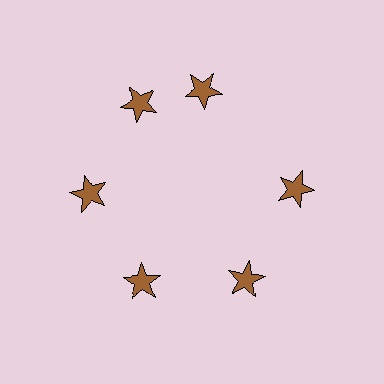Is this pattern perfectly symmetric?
No. The 6 brown stars are arranged in a ring, but one element near the 1 o'clock position is rotated out of alignment along the ring, breaking the 6-fold rotational symmetry.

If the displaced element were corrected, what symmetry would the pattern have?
It would have 6-fold rotational symmetry — the pattern would map onto itself every 60 degrees.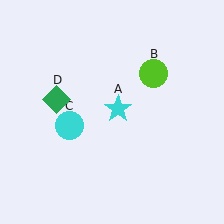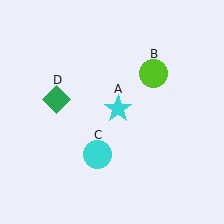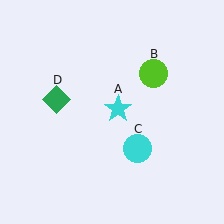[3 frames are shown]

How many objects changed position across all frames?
1 object changed position: cyan circle (object C).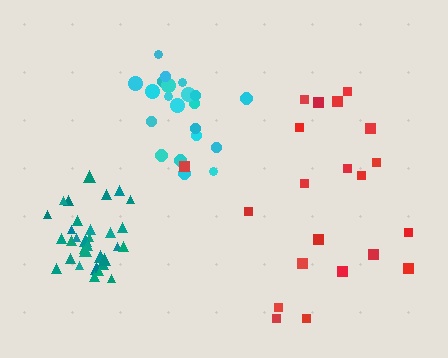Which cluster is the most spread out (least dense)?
Red.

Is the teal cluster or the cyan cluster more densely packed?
Teal.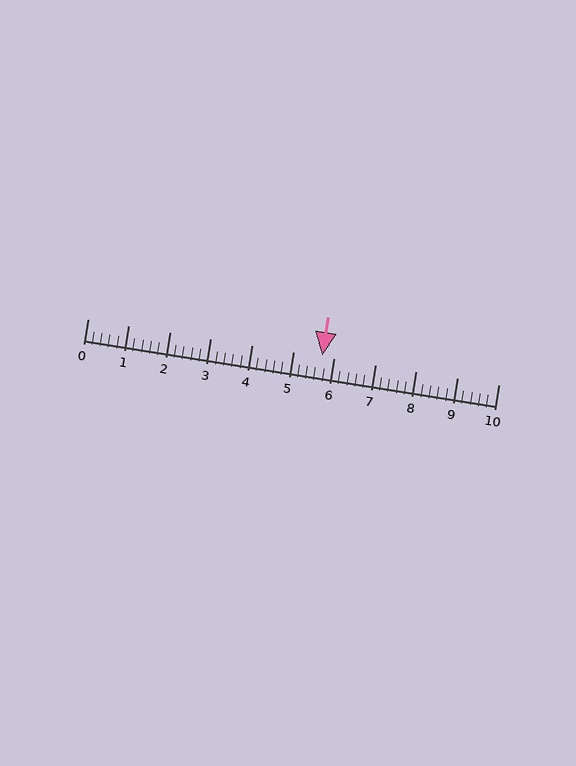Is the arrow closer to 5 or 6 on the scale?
The arrow is closer to 6.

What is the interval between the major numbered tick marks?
The major tick marks are spaced 1 units apart.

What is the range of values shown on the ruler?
The ruler shows values from 0 to 10.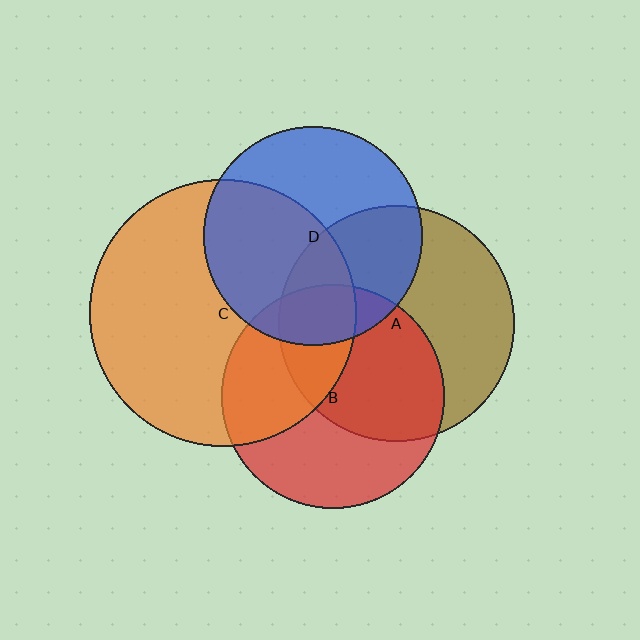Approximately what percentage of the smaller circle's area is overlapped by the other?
Approximately 50%.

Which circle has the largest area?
Circle C (orange).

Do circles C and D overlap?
Yes.